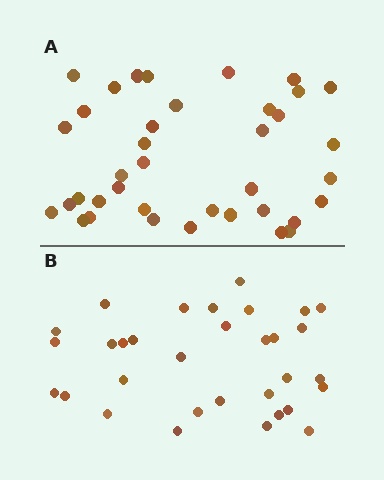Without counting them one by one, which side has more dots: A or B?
Region A (the top region) has more dots.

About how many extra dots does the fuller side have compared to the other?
Region A has about 6 more dots than region B.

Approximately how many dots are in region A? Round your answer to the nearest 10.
About 40 dots. (The exact count is 38, which rounds to 40.)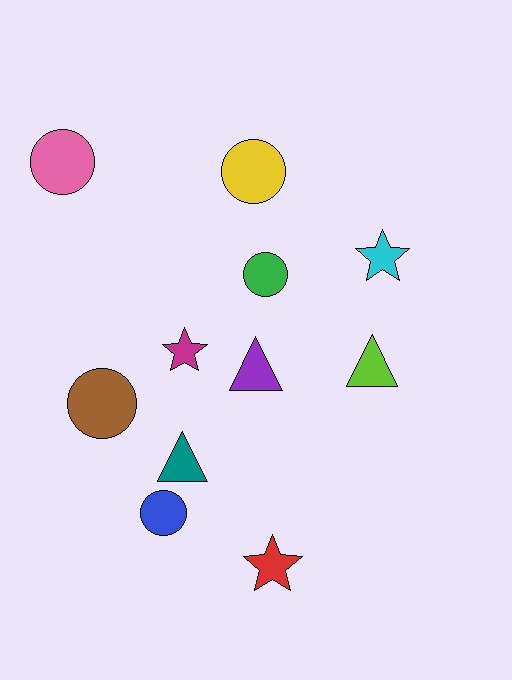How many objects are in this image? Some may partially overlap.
There are 11 objects.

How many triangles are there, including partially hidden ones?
There are 3 triangles.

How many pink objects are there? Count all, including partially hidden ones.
There is 1 pink object.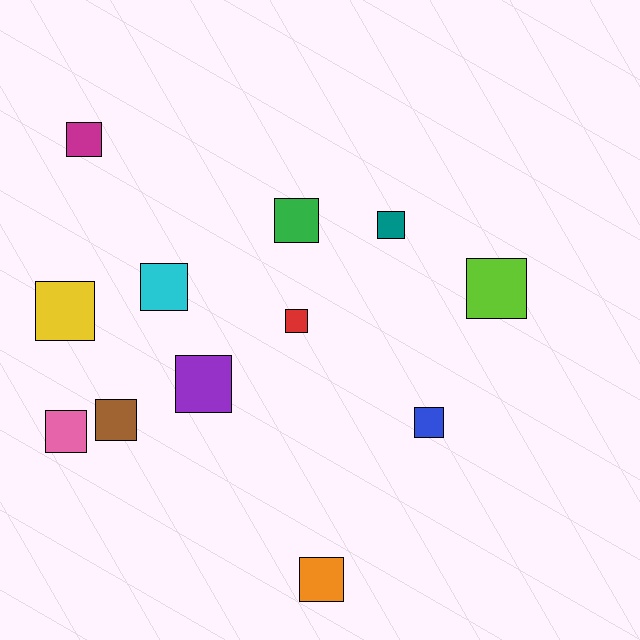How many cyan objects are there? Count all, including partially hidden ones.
There is 1 cyan object.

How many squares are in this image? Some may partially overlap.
There are 12 squares.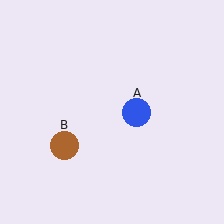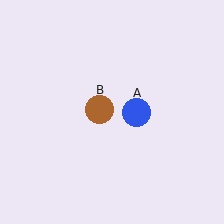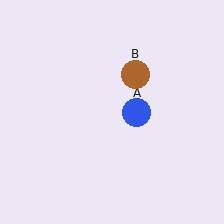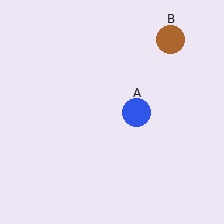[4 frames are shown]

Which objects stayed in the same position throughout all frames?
Blue circle (object A) remained stationary.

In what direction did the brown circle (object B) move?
The brown circle (object B) moved up and to the right.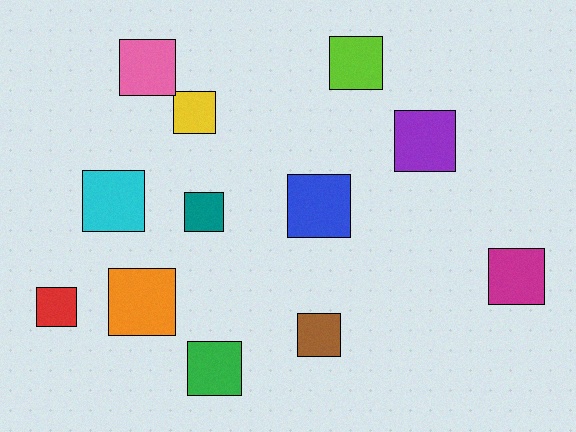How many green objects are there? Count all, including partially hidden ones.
There is 1 green object.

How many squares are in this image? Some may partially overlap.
There are 12 squares.